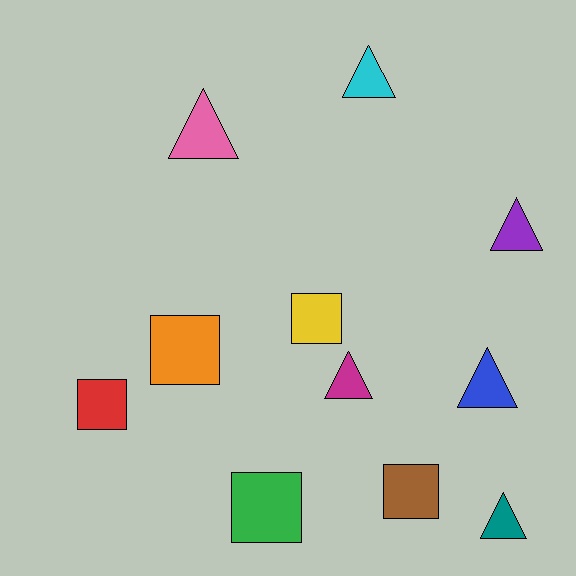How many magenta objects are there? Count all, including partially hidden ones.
There is 1 magenta object.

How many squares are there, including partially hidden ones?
There are 5 squares.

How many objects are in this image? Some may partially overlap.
There are 11 objects.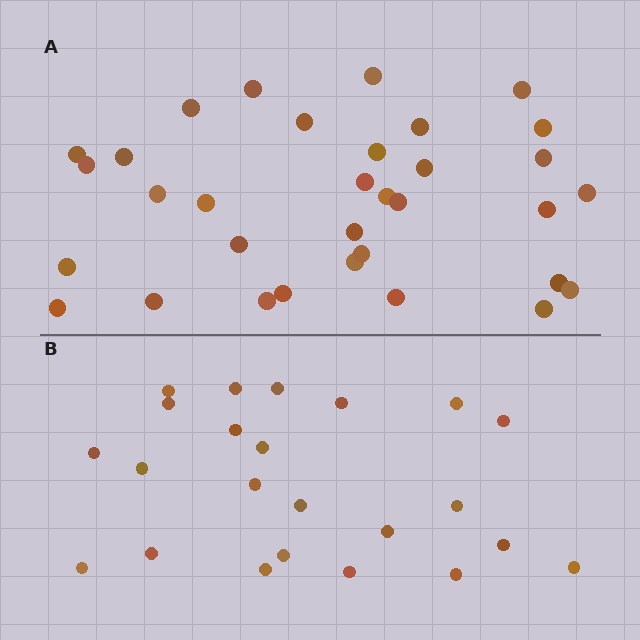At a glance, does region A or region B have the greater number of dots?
Region A (the top region) has more dots.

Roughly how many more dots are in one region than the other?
Region A has roughly 10 or so more dots than region B.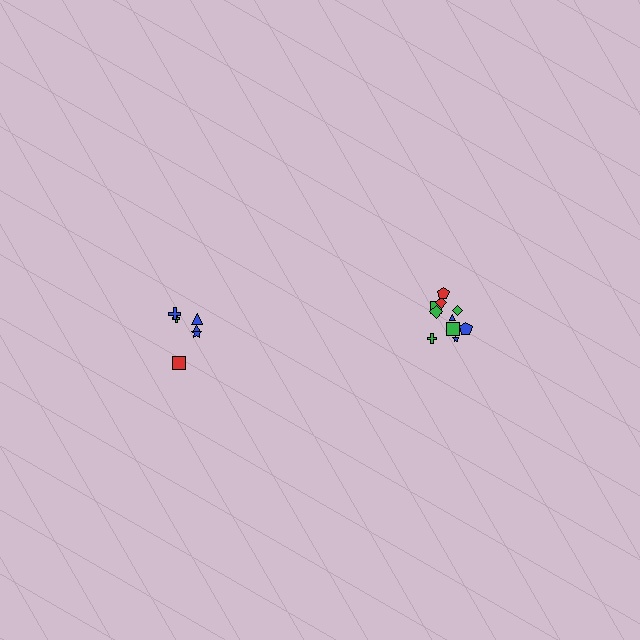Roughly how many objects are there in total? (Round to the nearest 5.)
Roughly 15 objects in total.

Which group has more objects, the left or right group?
The right group.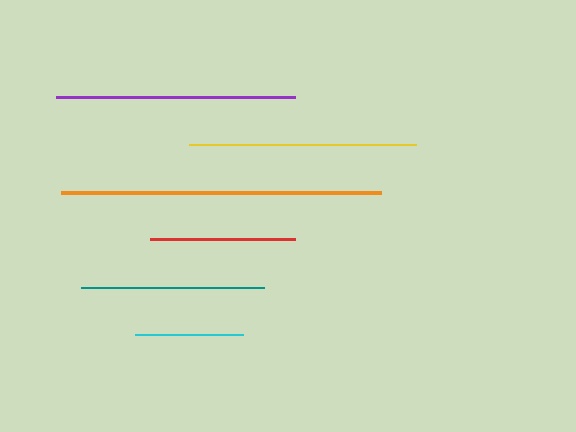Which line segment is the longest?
The orange line is the longest at approximately 320 pixels.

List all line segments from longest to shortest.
From longest to shortest: orange, purple, yellow, teal, red, cyan.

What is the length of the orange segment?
The orange segment is approximately 320 pixels long.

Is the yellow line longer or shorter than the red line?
The yellow line is longer than the red line.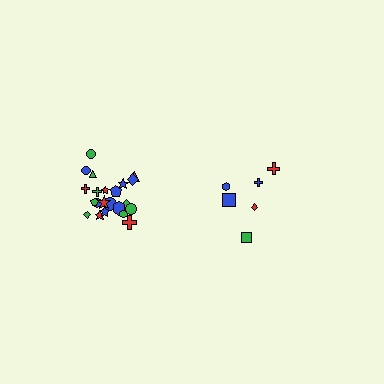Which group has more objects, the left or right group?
The left group.